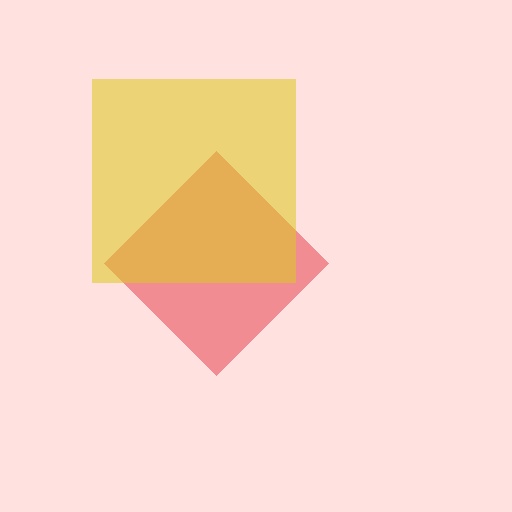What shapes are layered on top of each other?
The layered shapes are: a red diamond, a yellow square.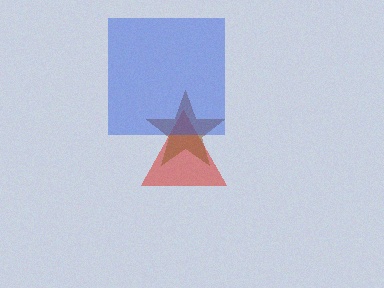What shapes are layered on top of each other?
The layered shapes are: a red triangle, a brown star, a blue square.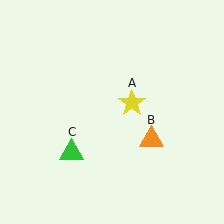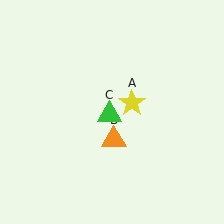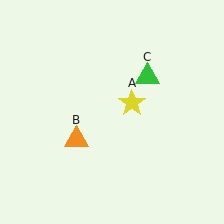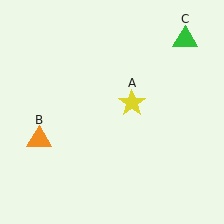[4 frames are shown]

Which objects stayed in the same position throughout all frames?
Yellow star (object A) remained stationary.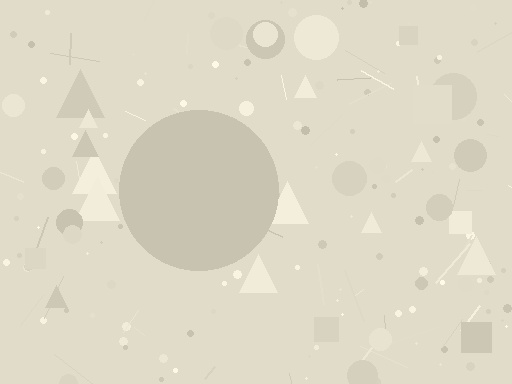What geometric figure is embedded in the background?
A circle is embedded in the background.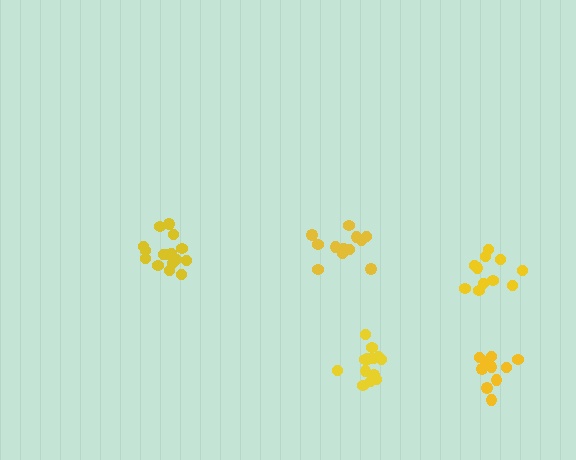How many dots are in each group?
Group 1: 12 dots, Group 2: 11 dots, Group 3: 16 dots, Group 4: 16 dots, Group 5: 11 dots (66 total).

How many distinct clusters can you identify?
There are 5 distinct clusters.